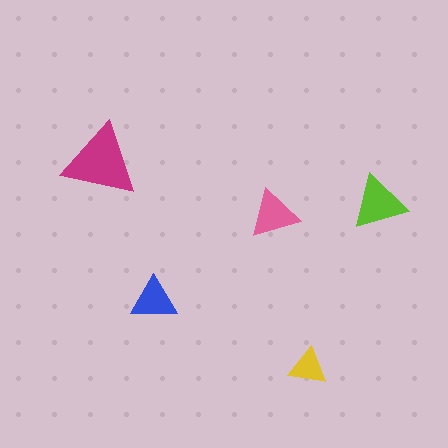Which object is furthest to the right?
The lime triangle is rightmost.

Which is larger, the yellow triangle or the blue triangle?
The blue one.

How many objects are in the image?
There are 5 objects in the image.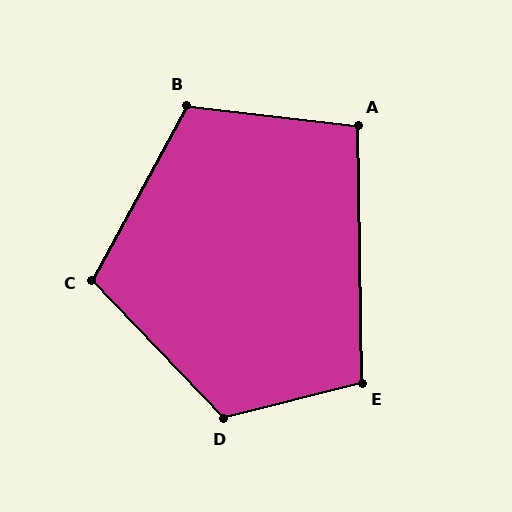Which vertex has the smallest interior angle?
A, at approximately 97 degrees.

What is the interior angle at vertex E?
Approximately 103 degrees (obtuse).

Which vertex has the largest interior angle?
D, at approximately 119 degrees.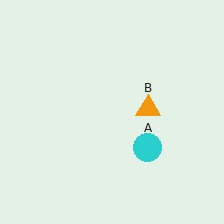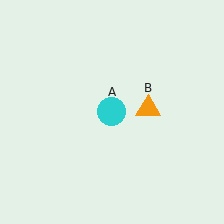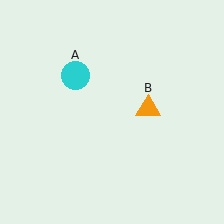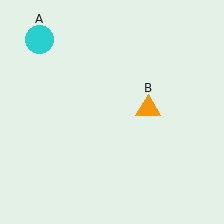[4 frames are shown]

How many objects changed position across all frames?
1 object changed position: cyan circle (object A).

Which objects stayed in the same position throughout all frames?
Orange triangle (object B) remained stationary.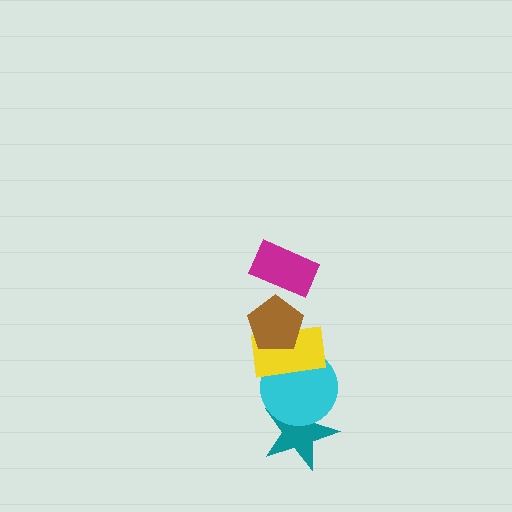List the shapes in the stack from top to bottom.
From top to bottom: the magenta rectangle, the brown pentagon, the yellow rectangle, the cyan circle, the teal star.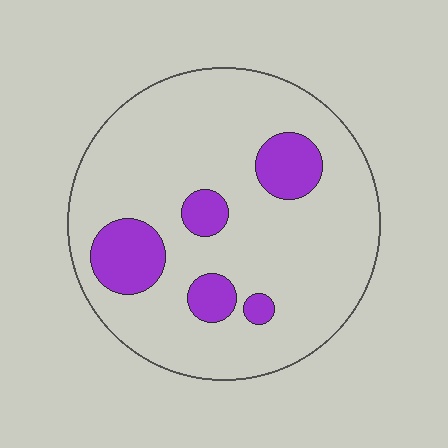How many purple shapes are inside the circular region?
5.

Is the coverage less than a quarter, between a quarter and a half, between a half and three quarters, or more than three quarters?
Less than a quarter.